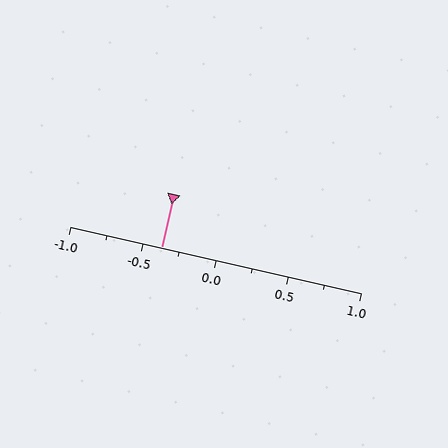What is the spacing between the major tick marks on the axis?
The major ticks are spaced 0.5 apart.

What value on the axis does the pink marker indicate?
The marker indicates approximately -0.38.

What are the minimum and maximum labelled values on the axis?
The axis runs from -1.0 to 1.0.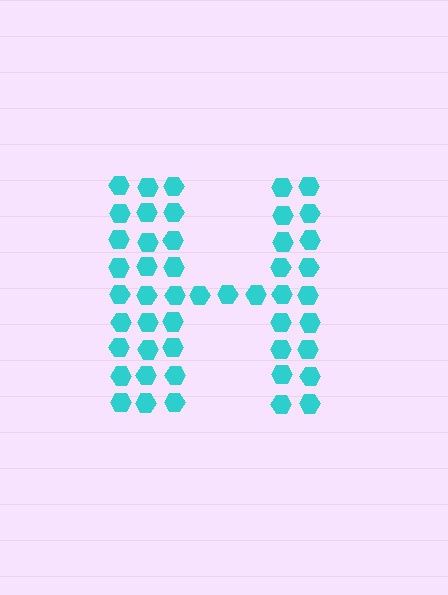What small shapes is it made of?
It is made of small hexagons.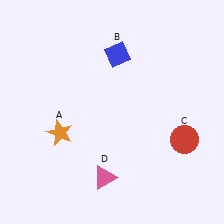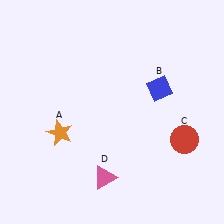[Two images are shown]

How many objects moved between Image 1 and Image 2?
1 object moved between the two images.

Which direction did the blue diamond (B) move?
The blue diamond (B) moved right.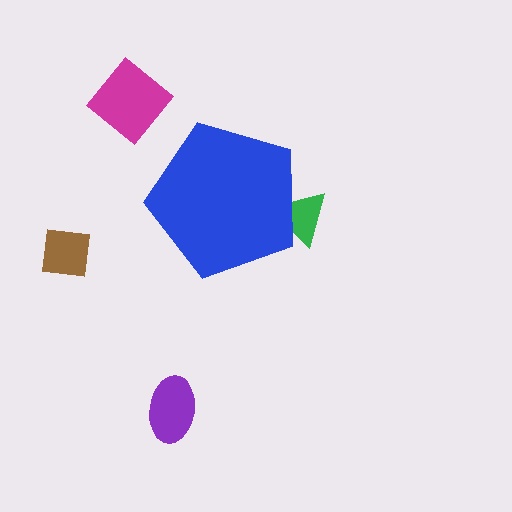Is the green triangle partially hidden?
Yes, the green triangle is partially hidden behind the blue pentagon.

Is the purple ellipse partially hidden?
No, the purple ellipse is fully visible.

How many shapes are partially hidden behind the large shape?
1 shape is partially hidden.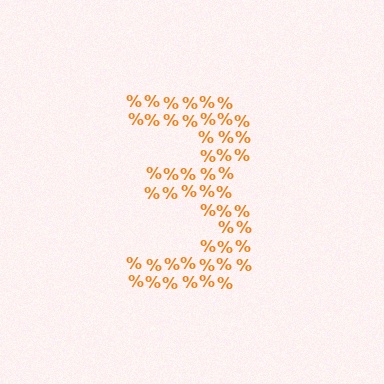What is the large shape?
The large shape is the digit 3.